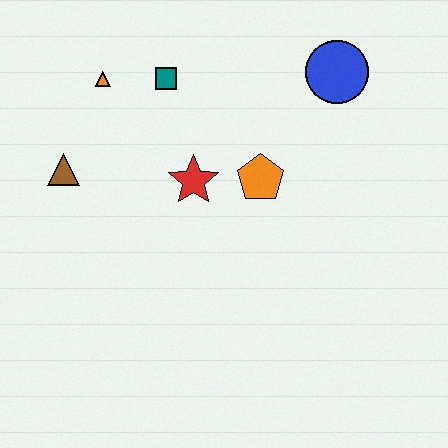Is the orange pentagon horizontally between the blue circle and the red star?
Yes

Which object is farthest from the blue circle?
The brown triangle is farthest from the blue circle.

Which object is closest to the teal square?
The orange triangle is closest to the teal square.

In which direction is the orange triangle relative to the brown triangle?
The orange triangle is above the brown triangle.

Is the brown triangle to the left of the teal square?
Yes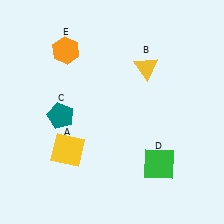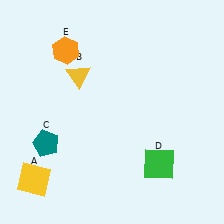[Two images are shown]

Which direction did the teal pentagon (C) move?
The teal pentagon (C) moved down.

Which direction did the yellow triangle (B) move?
The yellow triangle (B) moved left.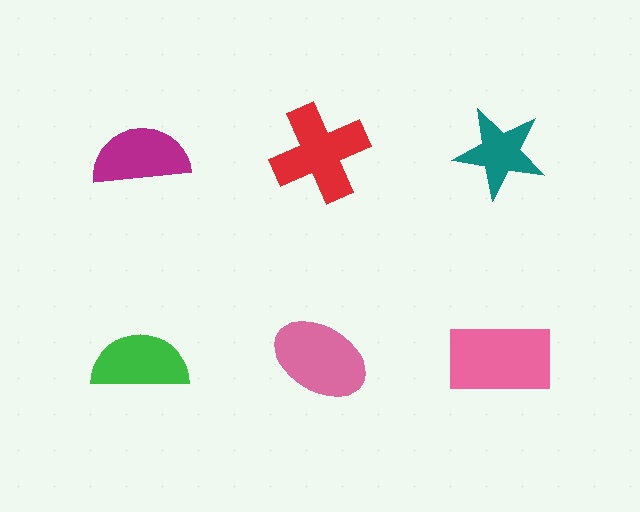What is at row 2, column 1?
A green semicircle.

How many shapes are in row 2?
3 shapes.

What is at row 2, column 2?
A pink ellipse.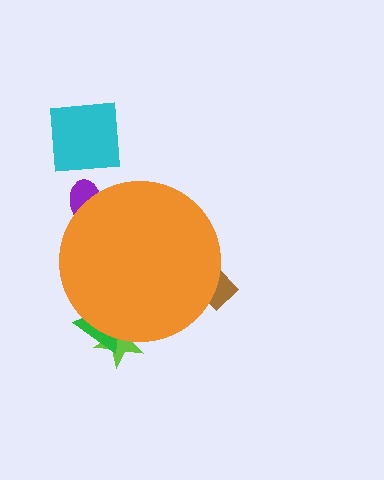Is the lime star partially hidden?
Yes, the lime star is partially hidden behind the orange circle.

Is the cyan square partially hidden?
No, the cyan square is fully visible.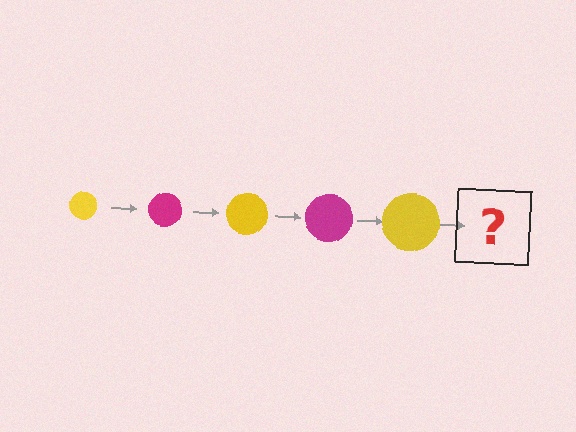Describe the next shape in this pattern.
It should be a magenta circle, larger than the previous one.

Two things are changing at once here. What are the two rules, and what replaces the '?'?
The two rules are that the circle grows larger each step and the color cycles through yellow and magenta. The '?' should be a magenta circle, larger than the previous one.